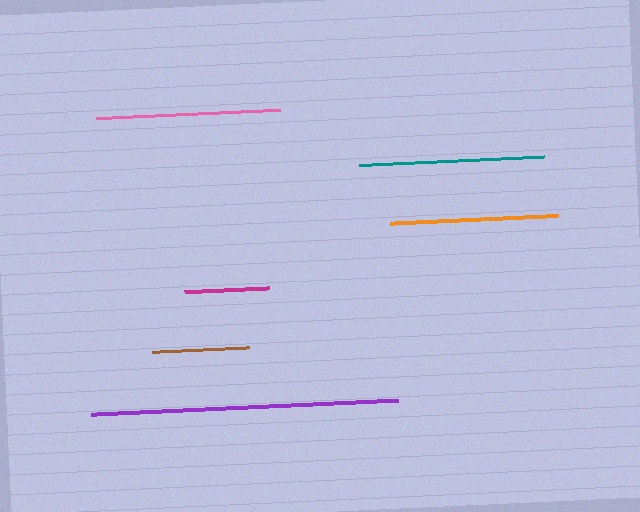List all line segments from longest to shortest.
From longest to shortest: purple, teal, pink, orange, brown, magenta.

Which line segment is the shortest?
The magenta line is the shortest at approximately 86 pixels.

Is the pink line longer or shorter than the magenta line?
The pink line is longer than the magenta line.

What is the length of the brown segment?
The brown segment is approximately 96 pixels long.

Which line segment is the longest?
The purple line is the longest at approximately 307 pixels.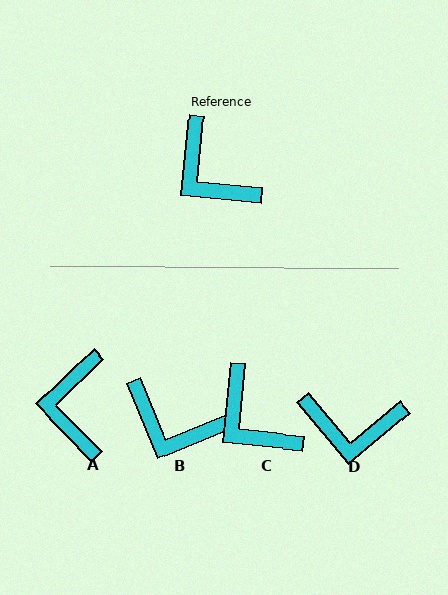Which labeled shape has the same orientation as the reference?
C.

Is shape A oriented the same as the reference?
No, it is off by about 40 degrees.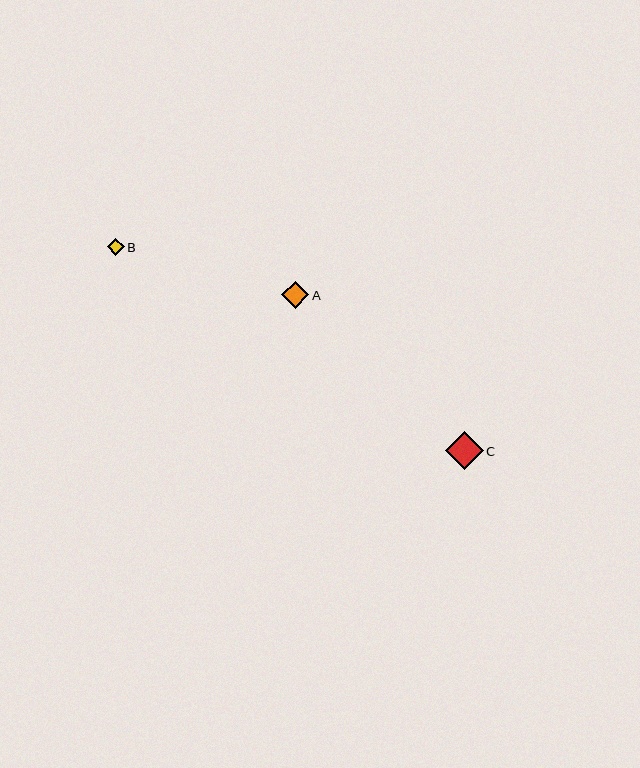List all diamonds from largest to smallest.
From largest to smallest: C, A, B.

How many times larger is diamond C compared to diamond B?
Diamond C is approximately 2.3 times the size of diamond B.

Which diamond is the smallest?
Diamond B is the smallest with a size of approximately 17 pixels.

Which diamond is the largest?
Diamond C is the largest with a size of approximately 38 pixels.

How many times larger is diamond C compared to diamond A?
Diamond C is approximately 1.4 times the size of diamond A.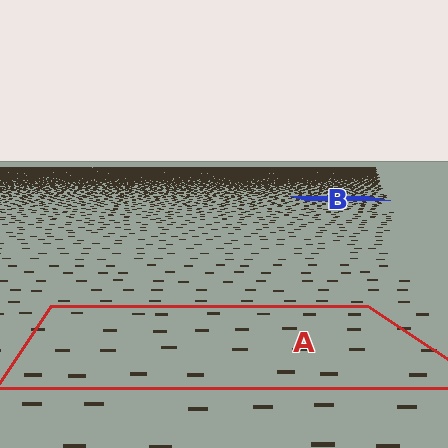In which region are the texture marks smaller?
The texture marks are smaller in region B, because it is farther away.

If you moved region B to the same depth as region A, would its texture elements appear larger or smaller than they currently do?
They would appear larger. At a closer depth, the same texture elements are projected at a bigger on-screen size.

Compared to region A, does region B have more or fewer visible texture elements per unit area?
Region B has more texture elements per unit area — they are packed more densely because it is farther away.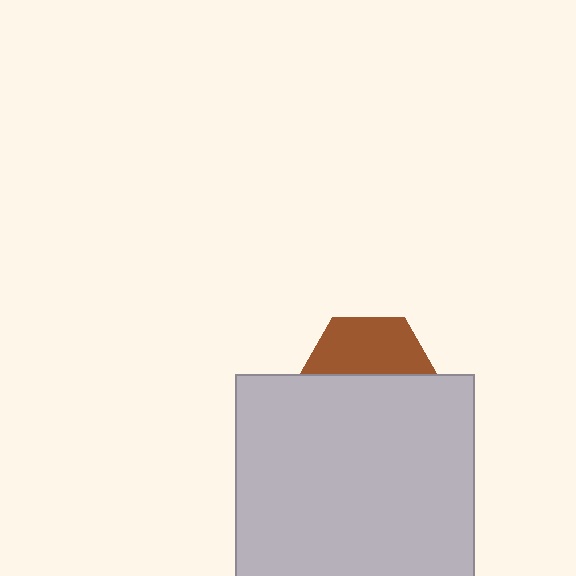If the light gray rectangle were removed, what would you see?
You would see the complete brown hexagon.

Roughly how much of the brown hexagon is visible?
A small part of it is visible (roughly 43%).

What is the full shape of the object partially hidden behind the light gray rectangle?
The partially hidden object is a brown hexagon.